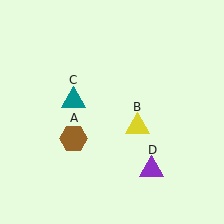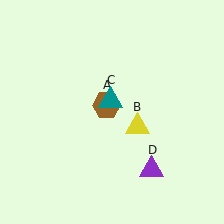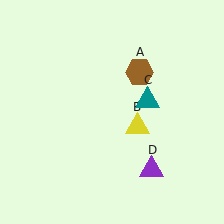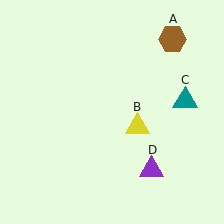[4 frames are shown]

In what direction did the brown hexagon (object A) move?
The brown hexagon (object A) moved up and to the right.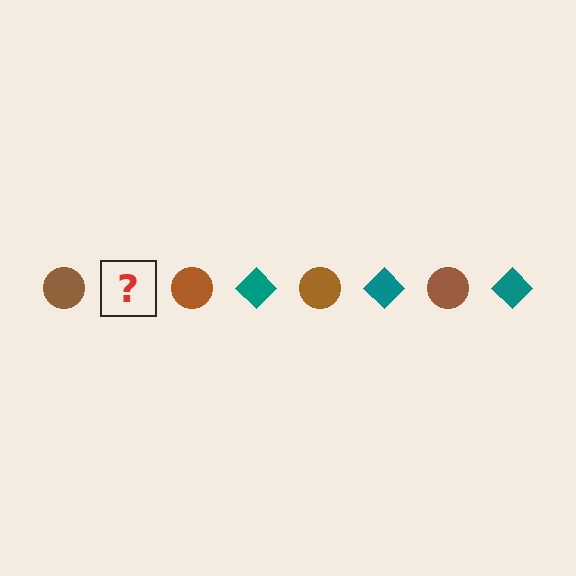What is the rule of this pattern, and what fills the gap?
The rule is that the pattern alternates between brown circle and teal diamond. The gap should be filled with a teal diamond.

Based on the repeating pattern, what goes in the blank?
The blank should be a teal diamond.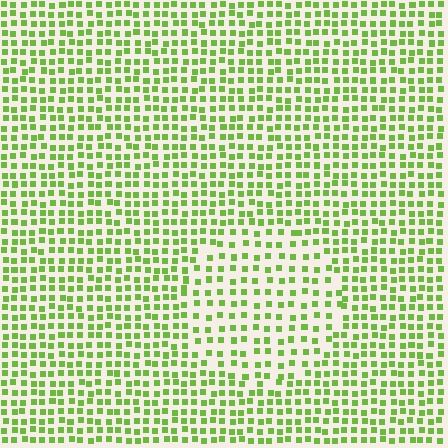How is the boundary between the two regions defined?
The boundary is defined by a change in element density (approximately 1.6x ratio). All elements are the same color, size, and shape.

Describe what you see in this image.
The image contains small lime elements arranged at two different densities. A circle-shaped region is visible where the elements are less densely packed than the surrounding area.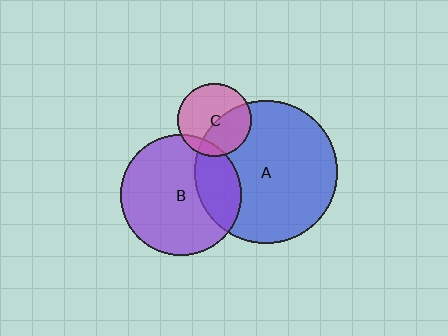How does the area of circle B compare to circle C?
Approximately 2.7 times.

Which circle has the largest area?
Circle A (blue).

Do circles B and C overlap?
Yes.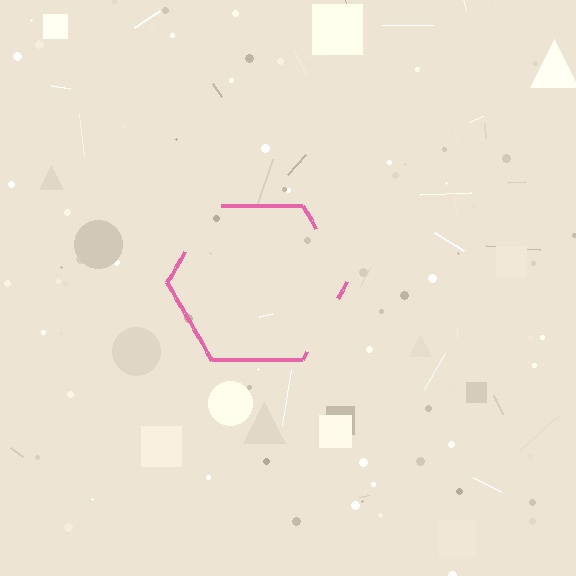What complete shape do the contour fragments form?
The contour fragments form a hexagon.